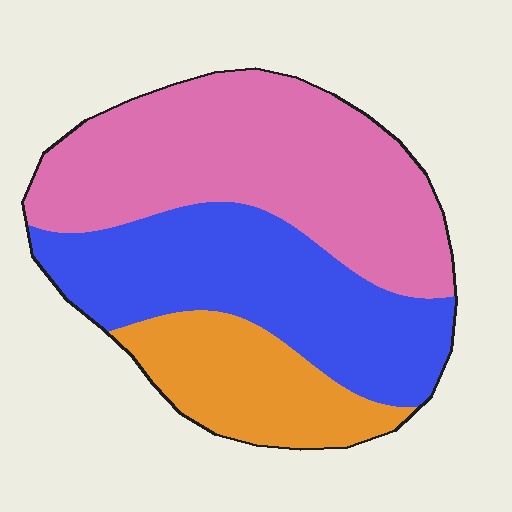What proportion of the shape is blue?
Blue takes up about three eighths (3/8) of the shape.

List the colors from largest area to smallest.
From largest to smallest: pink, blue, orange.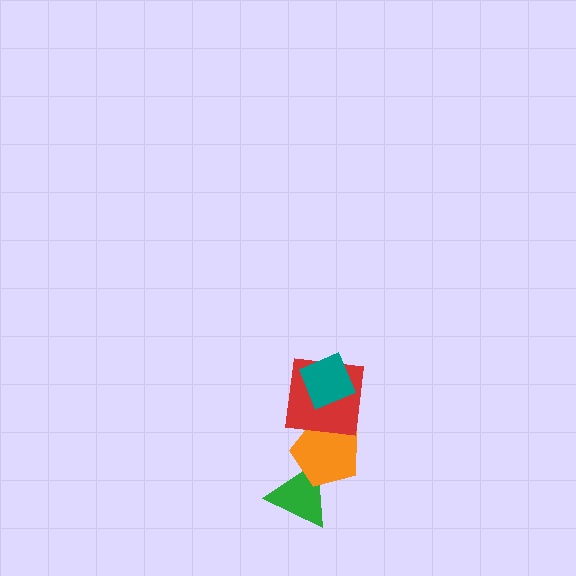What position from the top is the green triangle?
The green triangle is 4th from the top.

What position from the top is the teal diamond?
The teal diamond is 1st from the top.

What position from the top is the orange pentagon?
The orange pentagon is 3rd from the top.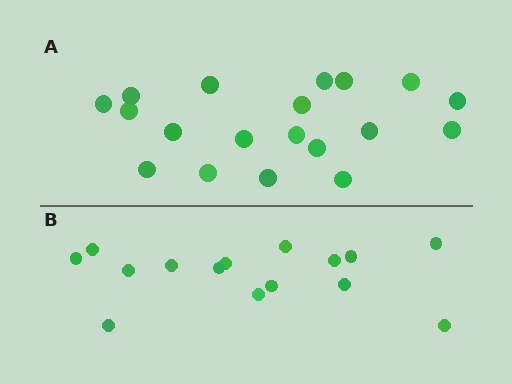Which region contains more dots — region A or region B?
Region A (the top region) has more dots.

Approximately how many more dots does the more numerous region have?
Region A has about 4 more dots than region B.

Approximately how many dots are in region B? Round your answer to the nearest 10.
About 20 dots. (The exact count is 15, which rounds to 20.)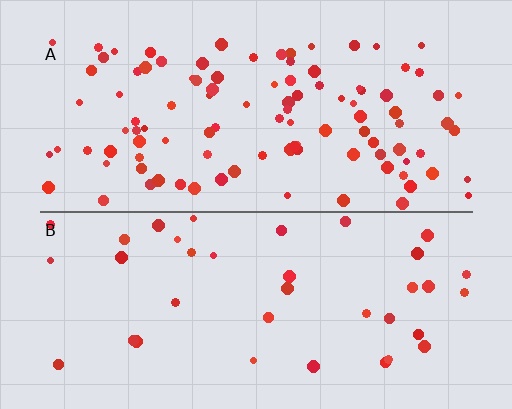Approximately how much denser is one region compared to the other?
Approximately 2.8× — region A over region B.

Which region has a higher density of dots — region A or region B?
A (the top).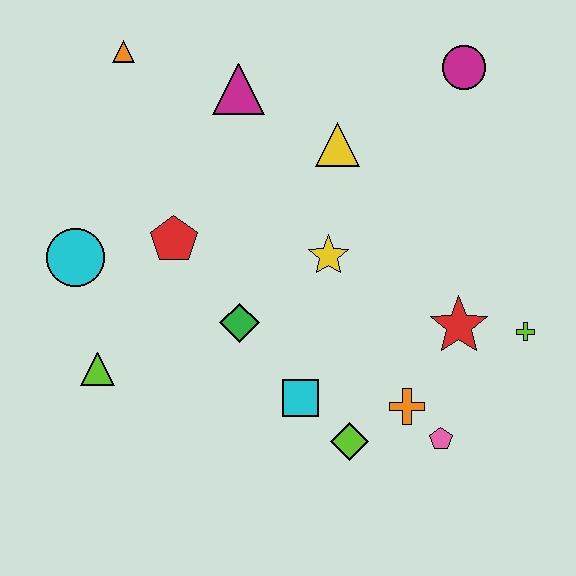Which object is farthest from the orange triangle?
The pink pentagon is farthest from the orange triangle.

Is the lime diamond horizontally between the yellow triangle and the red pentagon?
No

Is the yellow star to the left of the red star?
Yes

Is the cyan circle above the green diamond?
Yes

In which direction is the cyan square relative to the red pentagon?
The cyan square is below the red pentagon.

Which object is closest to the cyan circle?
The red pentagon is closest to the cyan circle.